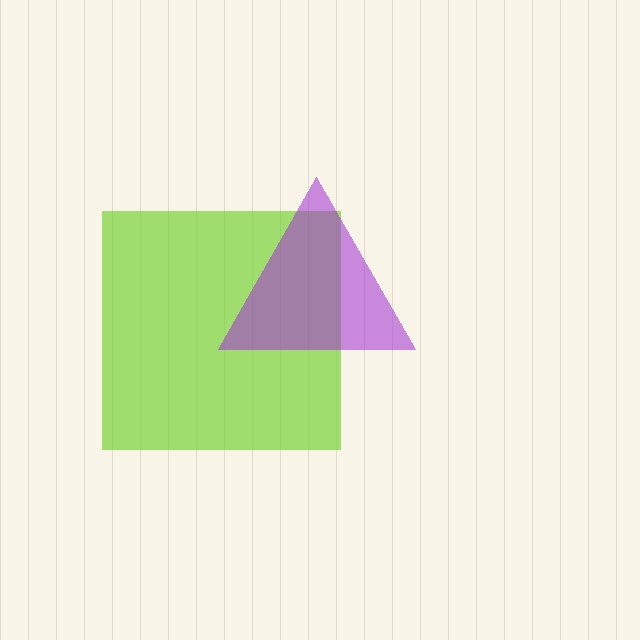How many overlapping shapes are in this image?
There are 2 overlapping shapes in the image.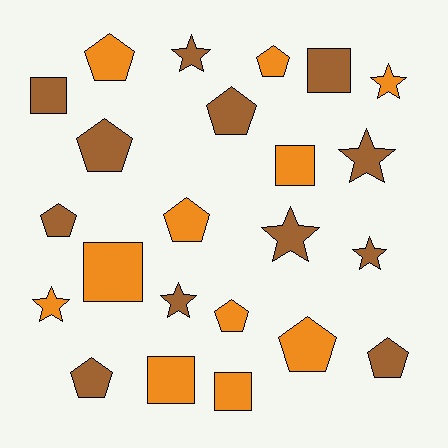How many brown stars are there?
There are 5 brown stars.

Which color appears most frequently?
Brown, with 12 objects.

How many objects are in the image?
There are 23 objects.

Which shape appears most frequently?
Pentagon, with 10 objects.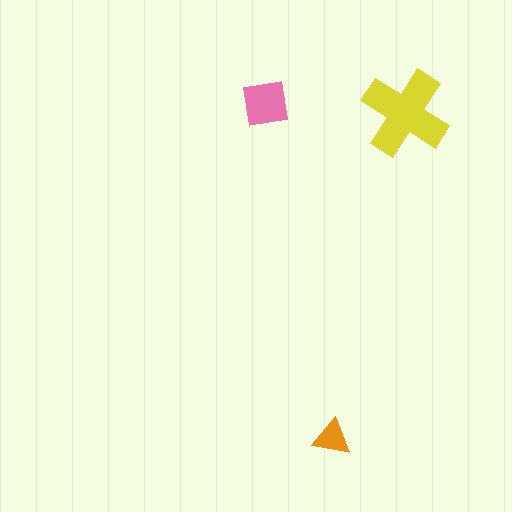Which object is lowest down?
The orange triangle is bottommost.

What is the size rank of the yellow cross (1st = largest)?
1st.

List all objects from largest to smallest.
The yellow cross, the pink square, the orange triangle.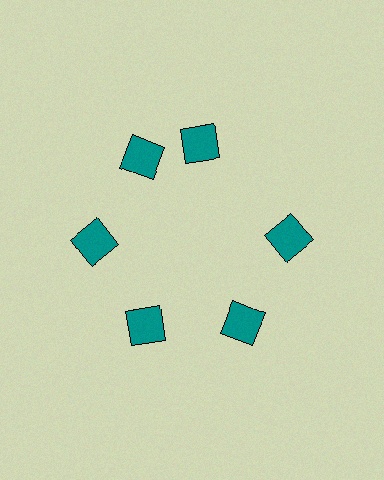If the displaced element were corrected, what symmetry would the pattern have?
It would have 6-fold rotational symmetry — the pattern would map onto itself every 60 degrees.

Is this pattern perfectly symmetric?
No. The 6 teal diamonds are arranged in a ring, but one element near the 1 o'clock position is rotated out of alignment along the ring, breaking the 6-fold rotational symmetry.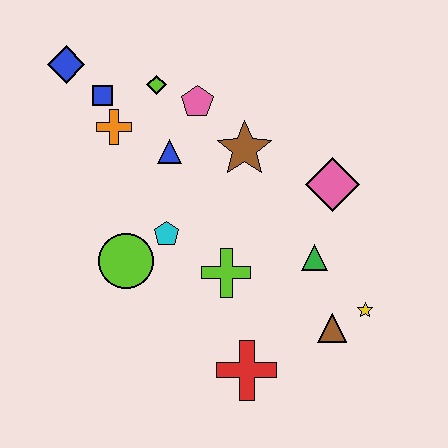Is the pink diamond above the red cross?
Yes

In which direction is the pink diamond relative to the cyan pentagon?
The pink diamond is to the right of the cyan pentagon.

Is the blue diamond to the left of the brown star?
Yes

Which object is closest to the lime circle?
The cyan pentagon is closest to the lime circle.